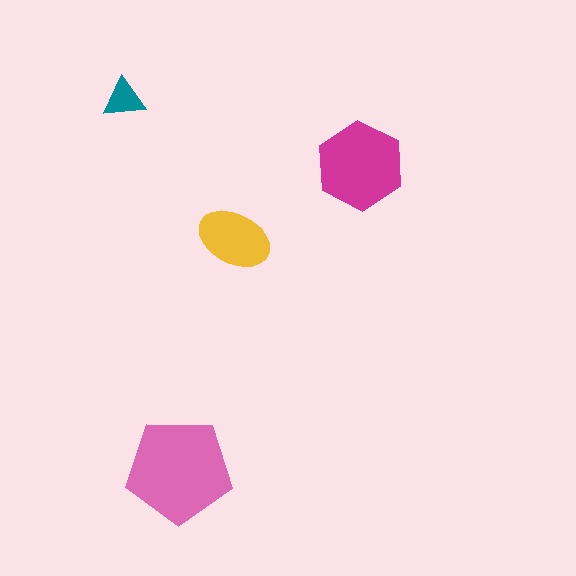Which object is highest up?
The teal triangle is topmost.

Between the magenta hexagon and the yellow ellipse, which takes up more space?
The magenta hexagon.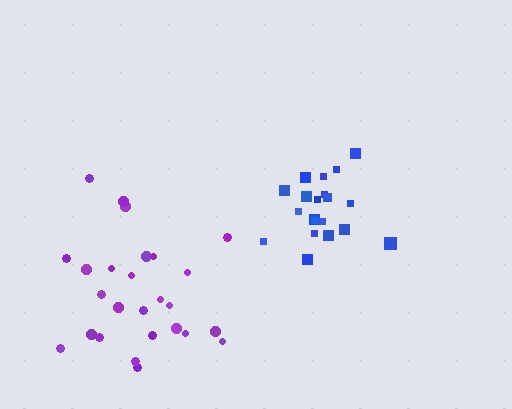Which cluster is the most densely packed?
Blue.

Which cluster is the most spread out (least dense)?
Purple.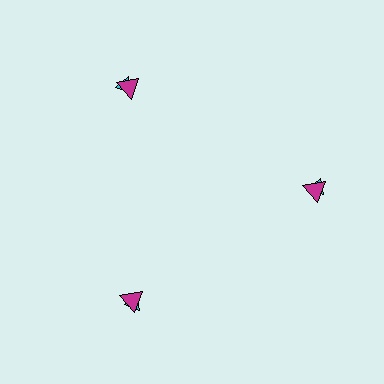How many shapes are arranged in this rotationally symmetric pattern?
There are 6 shapes, arranged in 3 groups of 2.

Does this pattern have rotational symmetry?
Yes, this pattern has 3-fold rotational symmetry. It looks the same after rotating 120 degrees around the center.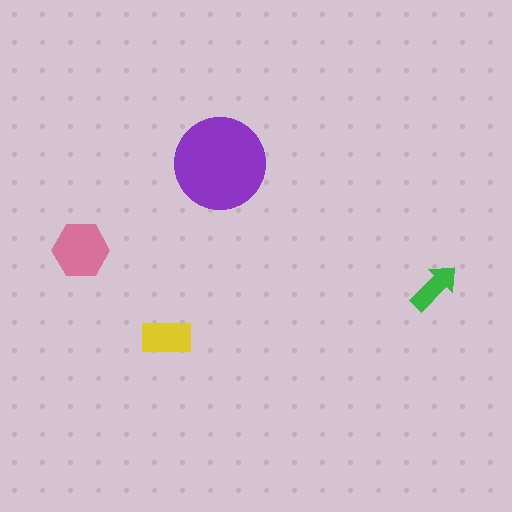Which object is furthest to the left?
The pink hexagon is leftmost.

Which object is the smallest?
The green arrow.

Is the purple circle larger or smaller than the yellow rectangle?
Larger.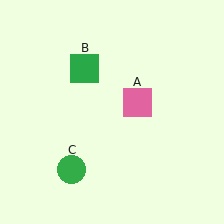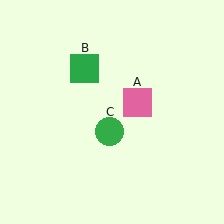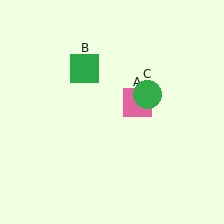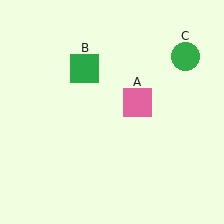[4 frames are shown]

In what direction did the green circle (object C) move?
The green circle (object C) moved up and to the right.